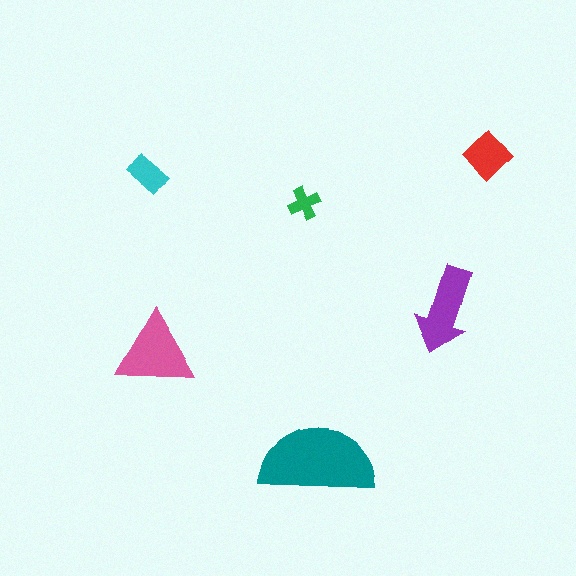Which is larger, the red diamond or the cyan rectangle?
The red diamond.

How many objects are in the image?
There are 6 objects in the image.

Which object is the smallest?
The green cross.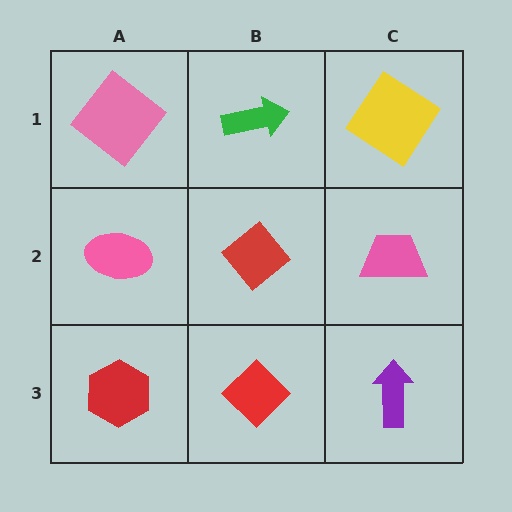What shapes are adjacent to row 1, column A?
A pink ellipse (row 2, column A), a green arrow (row 1, column B).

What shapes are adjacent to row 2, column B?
A green arrow (row 1, column B), a red diamond (row 3, column B), a pink ellipse (row 2, column A), a pink trapezoid (row 2, column C).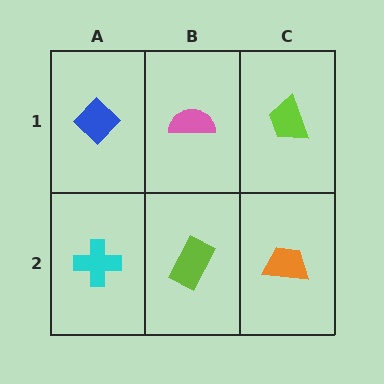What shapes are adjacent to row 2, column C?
A lime trapezoid (row 1, column C), a lime rectangle (row 2, column B).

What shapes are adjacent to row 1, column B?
A lime rectangle (row 2, column B), a blue diamond (row 1, column A), a lime trapezoid (row 1, column C).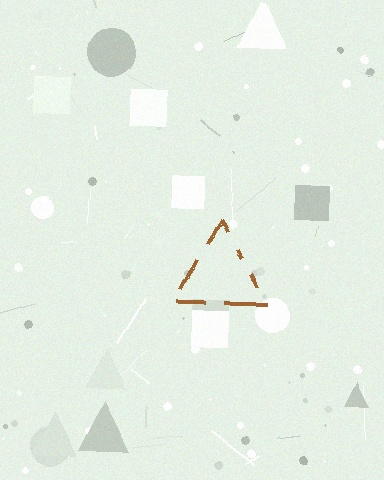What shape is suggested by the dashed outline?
The dashed outline suggests a triangle.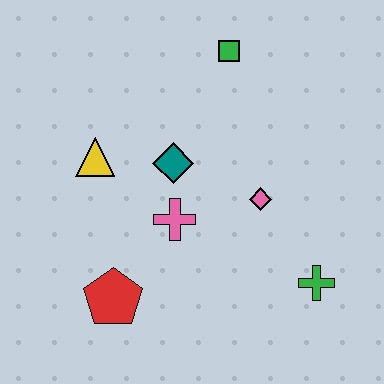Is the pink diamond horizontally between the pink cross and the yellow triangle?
No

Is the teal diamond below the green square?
Yes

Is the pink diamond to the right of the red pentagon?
Yes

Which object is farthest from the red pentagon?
The green square is farthest from the red pentagon.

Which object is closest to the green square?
The teal diamond is closest to the green square.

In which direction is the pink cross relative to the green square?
The pink cross is below the green square.